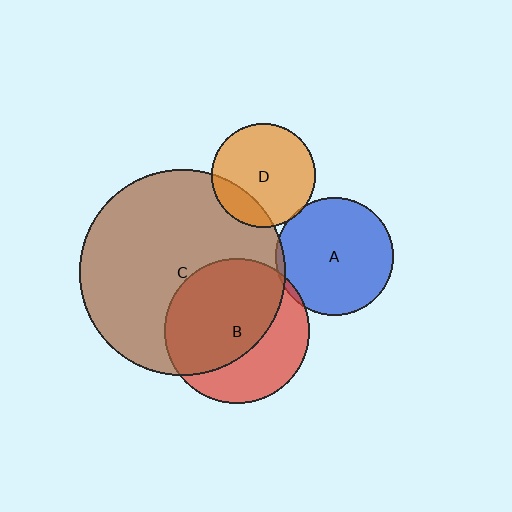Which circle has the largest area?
Circle C (brown).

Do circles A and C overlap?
Yes.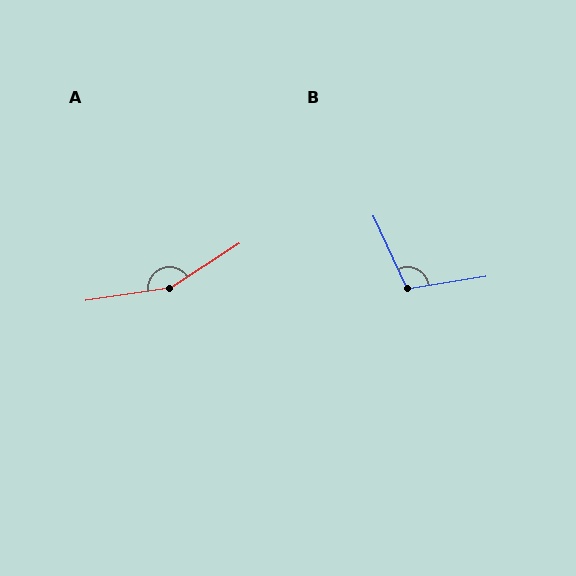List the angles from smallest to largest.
B (106°), A (156°).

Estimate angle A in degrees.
Approximately 156 degrees.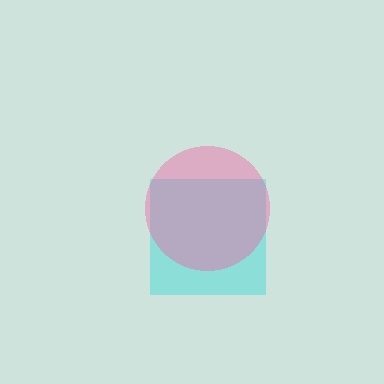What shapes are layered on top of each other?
The layered shapes are: a cyan square, a pink circle.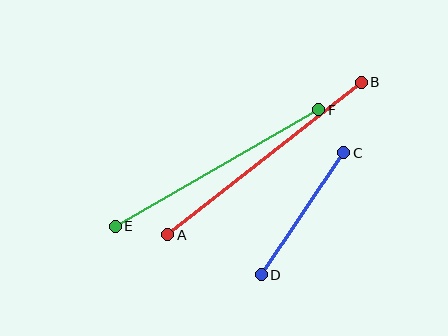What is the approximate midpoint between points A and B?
The midpoint is at approximately (264, 158) pixels.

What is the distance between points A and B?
The distance is approximately 247 pixels.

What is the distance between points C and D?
The distance is approximately 147 pixels.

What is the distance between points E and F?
The distance is approximately 235 pixels.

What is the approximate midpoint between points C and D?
The midpoint is at approximately (302, 214) pixels.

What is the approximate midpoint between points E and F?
The midpoint is at approximately (217, 168) pixels.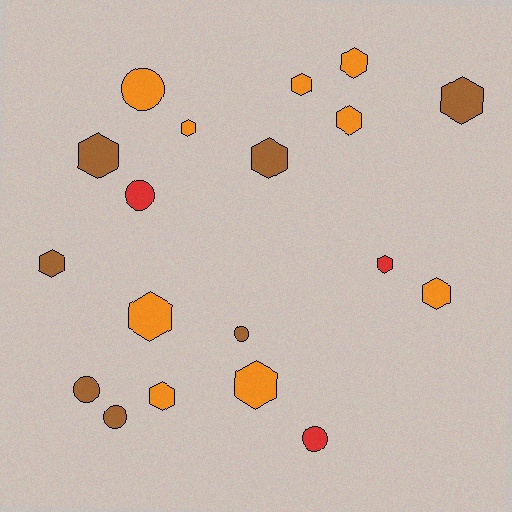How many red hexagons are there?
There is 1 red hexagon.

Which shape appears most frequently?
Hexagon, with 13 objects.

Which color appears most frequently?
Orange, with 9 objects.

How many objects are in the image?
There are 19 objects.